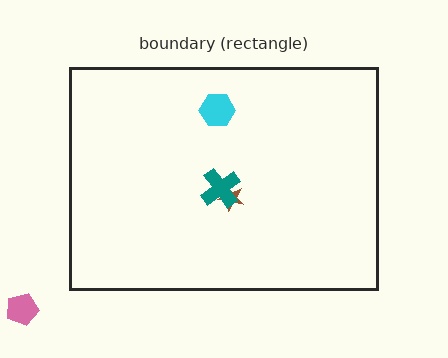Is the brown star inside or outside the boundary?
Inside.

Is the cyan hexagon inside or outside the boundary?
Inside.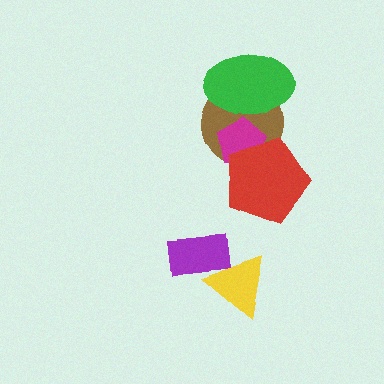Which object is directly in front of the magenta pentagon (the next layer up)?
The green ellipse is directly in front of the magenta pentagon.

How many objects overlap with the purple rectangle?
1 object overlaps with the purple rectangle.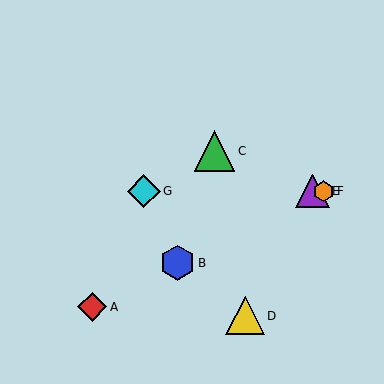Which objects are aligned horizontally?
Objects E, F, G are aligned horizontally.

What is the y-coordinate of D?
Object D is at y≈316.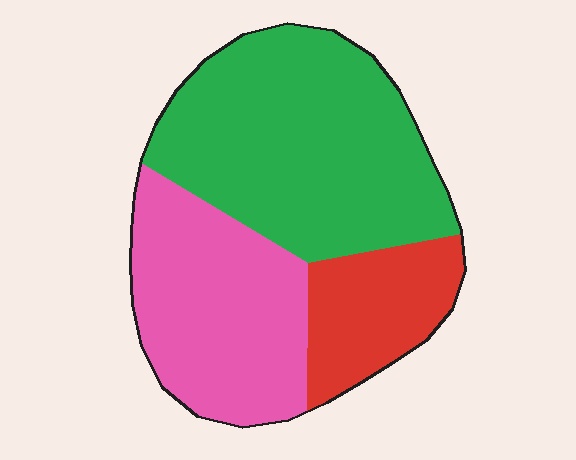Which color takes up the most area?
Green, at roughly 50%.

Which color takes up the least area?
Red, at roughly 20%.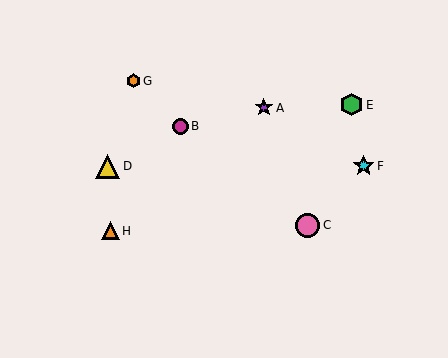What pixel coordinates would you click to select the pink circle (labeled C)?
Click at (308, 225) to select the pink circle C.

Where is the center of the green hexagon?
The center of the green hexagon is at (351, 105).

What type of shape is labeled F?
Shape F is a cyan star.